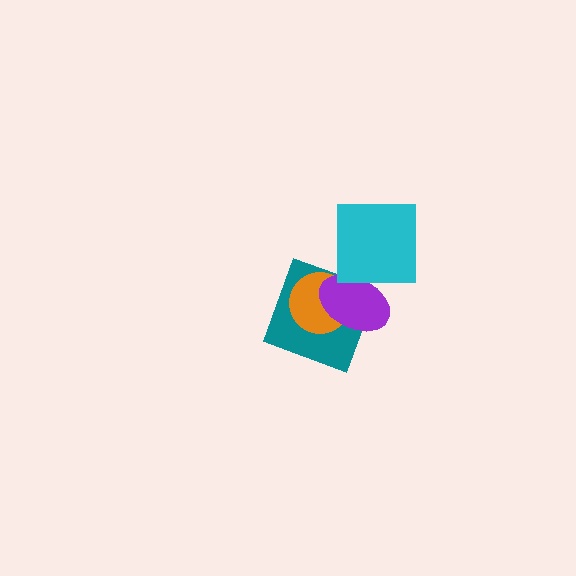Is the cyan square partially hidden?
No, no other shape covers it.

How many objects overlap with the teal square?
2 objects overlap with the teal square.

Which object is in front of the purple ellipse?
The cyan square is in front of the purple ellipse.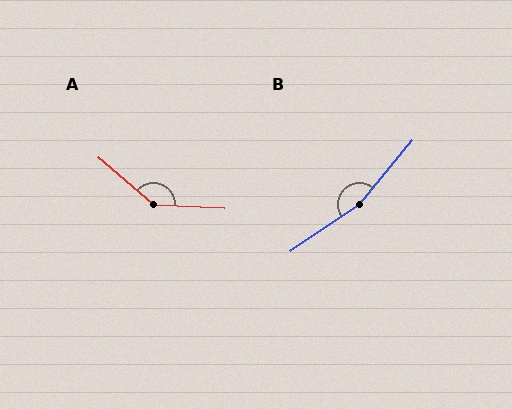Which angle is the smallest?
A, at approximately 142 degrees.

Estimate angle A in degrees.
Approximately 142 degrees.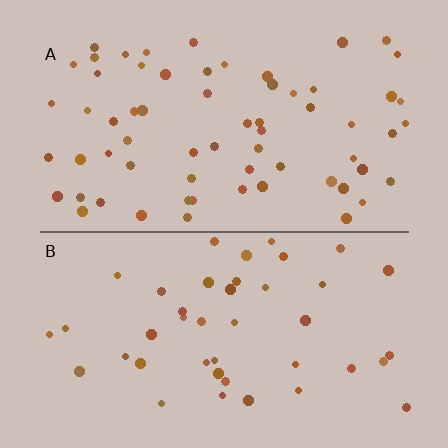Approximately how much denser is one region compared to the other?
Approximately 1.5× — region A over region B.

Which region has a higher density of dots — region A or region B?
A (the top).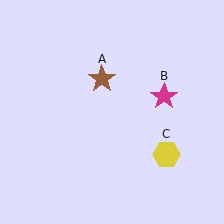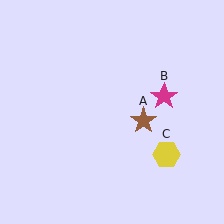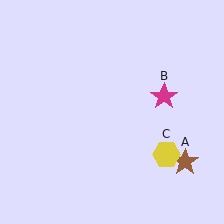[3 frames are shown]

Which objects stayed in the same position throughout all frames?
Magenta star (object B) and yellow hexagon (object C) remained stationary.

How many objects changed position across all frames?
1 object changed position: brown star (object A).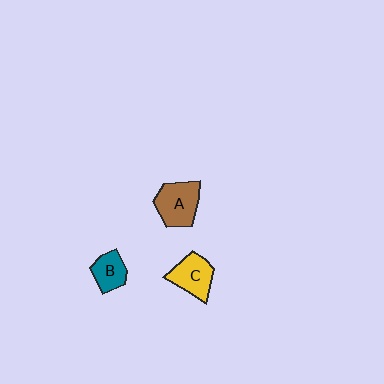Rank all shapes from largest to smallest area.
From largest to smallest: A (brown), C (yellow), B (teal).